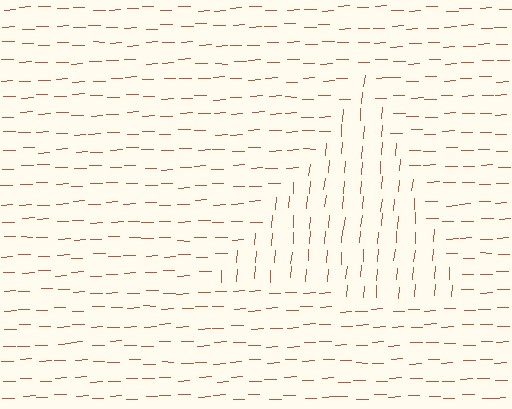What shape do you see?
I see a triangle.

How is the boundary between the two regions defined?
The boundary is defined purely by a change in line orientation (approximately 83 degrees difference). All lines are the same color and thickness.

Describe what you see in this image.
The image is filled with small brown line segments. A triangle region in the image has lines oriented differently from the surrounding lines, creating a visible texture boundary.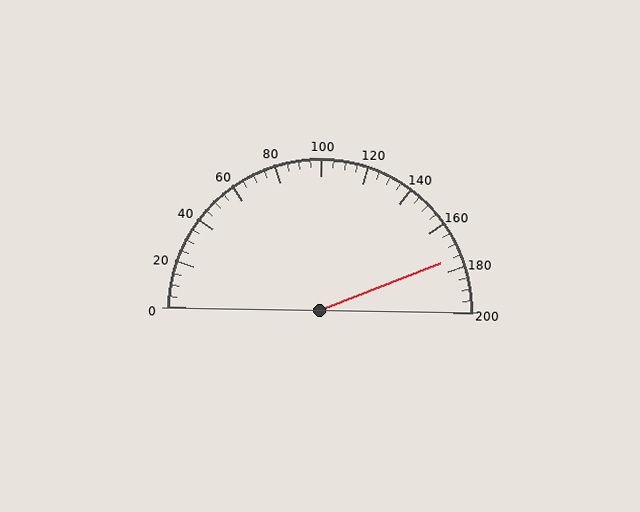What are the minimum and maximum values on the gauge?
The gauge ranges from 0 to 200.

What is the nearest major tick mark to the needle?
The nearest major tick mark is 180.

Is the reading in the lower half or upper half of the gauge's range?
The reading is in the upper half of the range (0 to 200).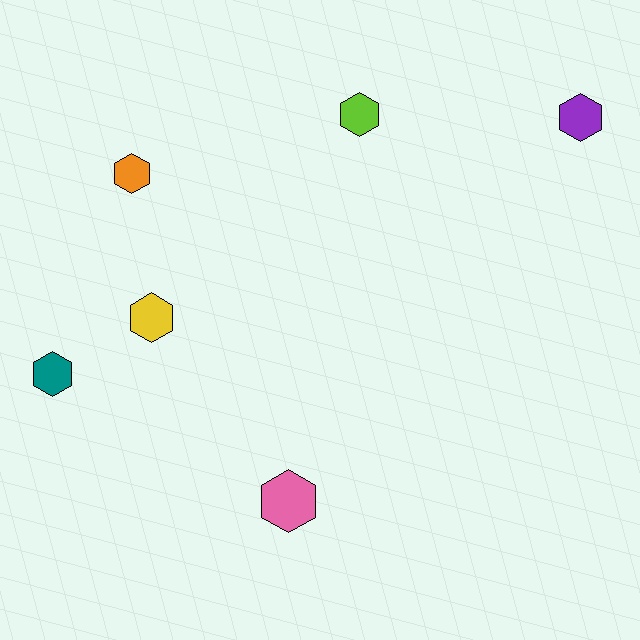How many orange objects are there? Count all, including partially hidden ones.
There is 1 orange object.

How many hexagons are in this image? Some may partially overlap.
There are 6 hexagons.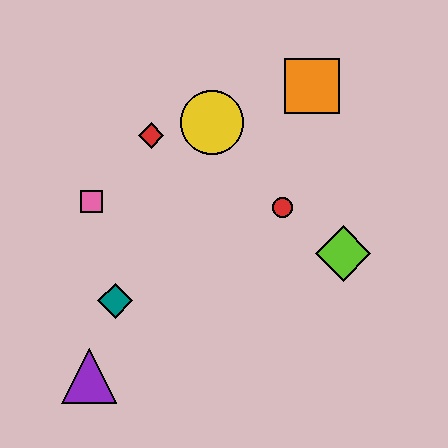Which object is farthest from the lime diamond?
The purple triangle is farthest from the lime diamond.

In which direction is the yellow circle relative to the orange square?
The yellow circle is to the left of the orange square.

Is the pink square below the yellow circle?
Yes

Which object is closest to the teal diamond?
The purple triangle is closest to the teal diamond.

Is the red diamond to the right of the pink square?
Yes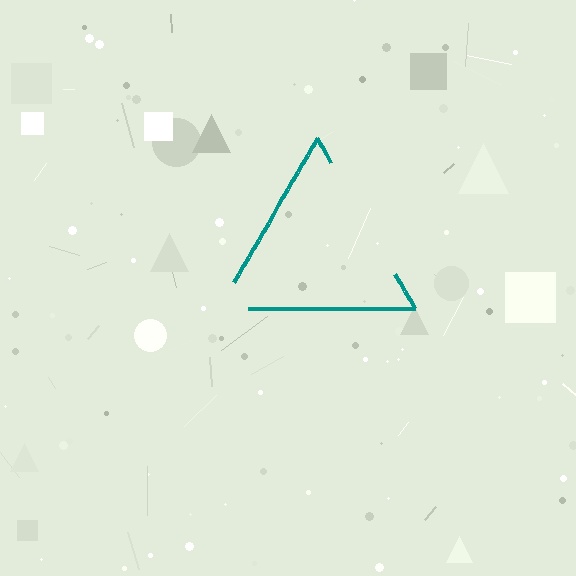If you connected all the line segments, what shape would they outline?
They would outline a triangle.